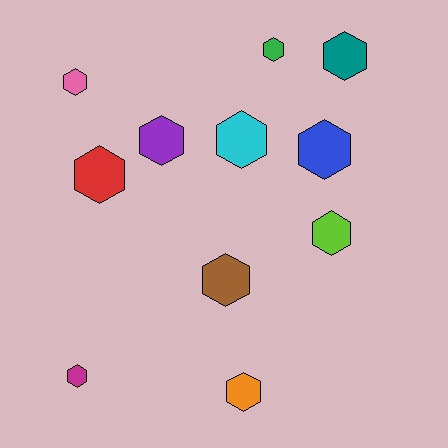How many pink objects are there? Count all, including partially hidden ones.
There is 1 pink object.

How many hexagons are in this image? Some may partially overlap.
There are 11 hexagons.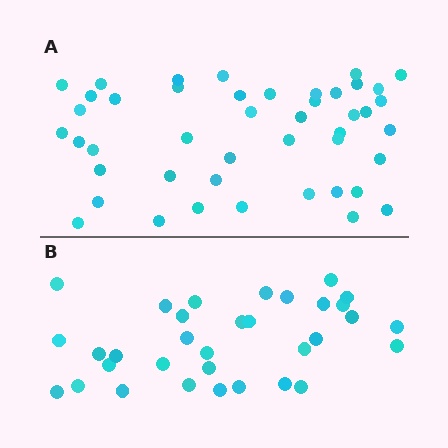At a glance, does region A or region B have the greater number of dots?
Region A (the top region) has more dots.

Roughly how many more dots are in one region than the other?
Region A has roughly 12 or so more dots than region B.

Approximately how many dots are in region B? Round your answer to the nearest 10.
About 30 dots. (The exact count is 33, which rounds to 30.)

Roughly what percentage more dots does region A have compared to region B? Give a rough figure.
About 35% more.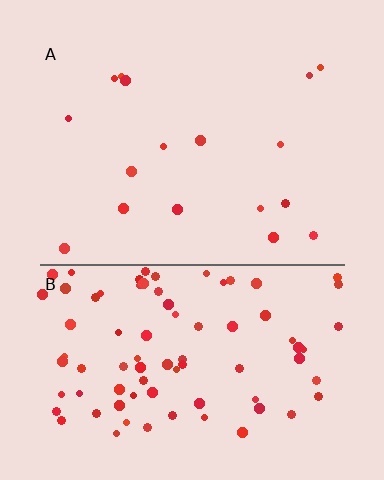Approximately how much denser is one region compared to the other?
Approximately 4.9× — region B over region A.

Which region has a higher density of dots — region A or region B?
B (the bottom).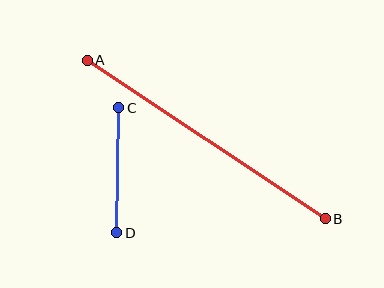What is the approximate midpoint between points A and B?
The midpoint is at approximately (206, 139) pixels.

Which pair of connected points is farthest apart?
Points A and B are farthest apart.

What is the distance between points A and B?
The distance is approximately 286 pixels.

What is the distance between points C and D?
The distance is approximately 125 pixels.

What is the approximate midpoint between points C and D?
The midpoint is at approximately (118, 170) pixels.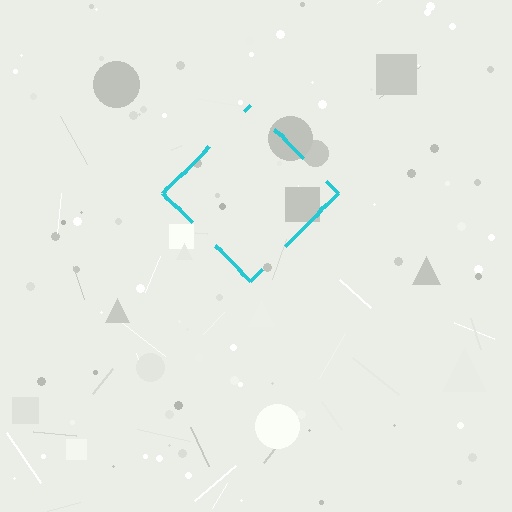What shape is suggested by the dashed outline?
The dashed outline suggests a diamond.